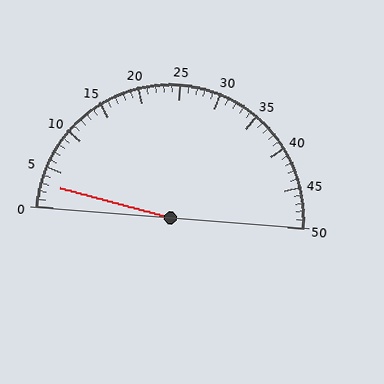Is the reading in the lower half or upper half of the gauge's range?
The reading is in the lower half of the range (0 to 50).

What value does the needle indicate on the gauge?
The needle indicates approximately 3.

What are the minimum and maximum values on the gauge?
The gauge ranges from 0 to 50.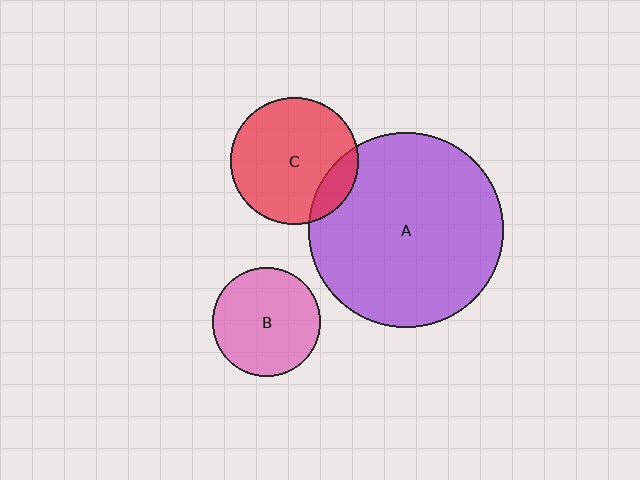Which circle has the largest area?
Circle A (purple).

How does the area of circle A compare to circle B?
Approximately 3.2 times.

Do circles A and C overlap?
Yes.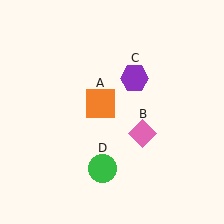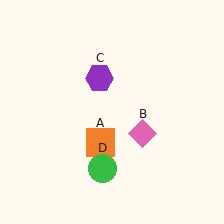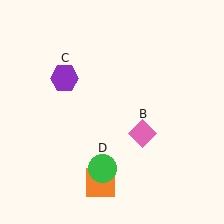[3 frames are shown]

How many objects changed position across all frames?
2 objects changed position: orange square (object A), purple hexagon (object C).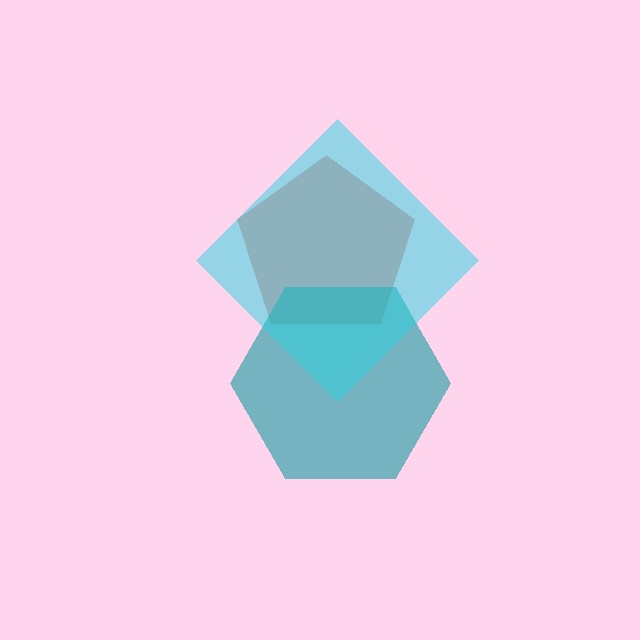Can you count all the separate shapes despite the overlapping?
Yes, there are 3 separate shapes.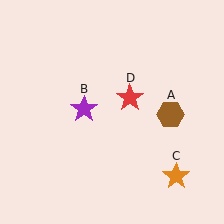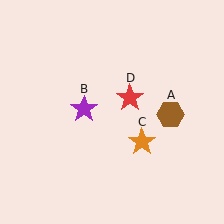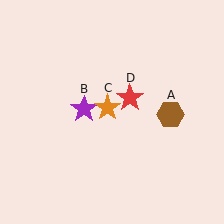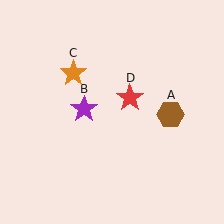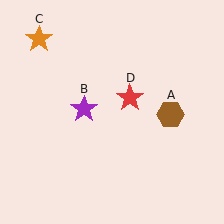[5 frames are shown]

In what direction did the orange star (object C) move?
The orange star (object C) moved up and to the left.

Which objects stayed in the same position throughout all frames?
Brown hexagon (object A) and purple star (object B) and red star (object D) remained stationary.